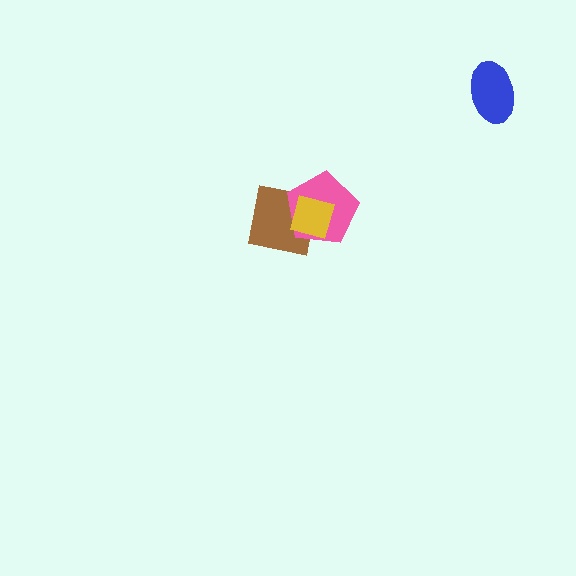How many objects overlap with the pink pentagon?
2 objects overlap with the pink pentagon.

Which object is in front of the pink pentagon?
The yellow diamond is in front of the pink pentagon.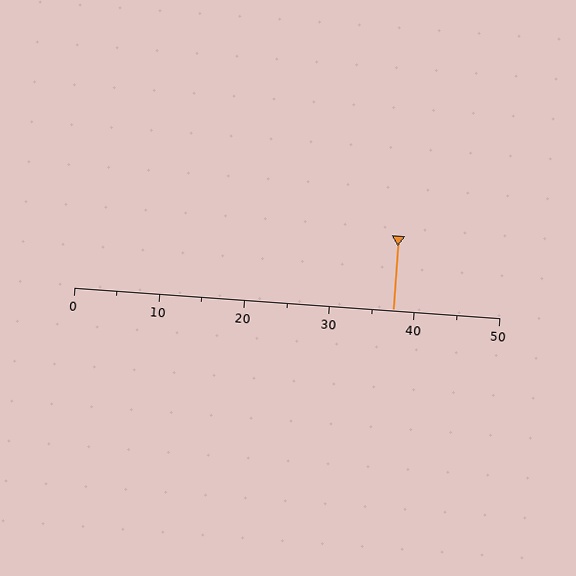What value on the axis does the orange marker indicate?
The marker indicates approximately 37.5.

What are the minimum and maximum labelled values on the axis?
The axis runs from 0 to 50.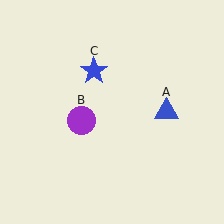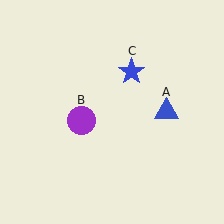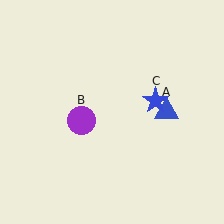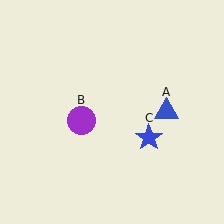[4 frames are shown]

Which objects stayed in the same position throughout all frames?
Blue triangle (object A) and purple circle (object B) remained stationary.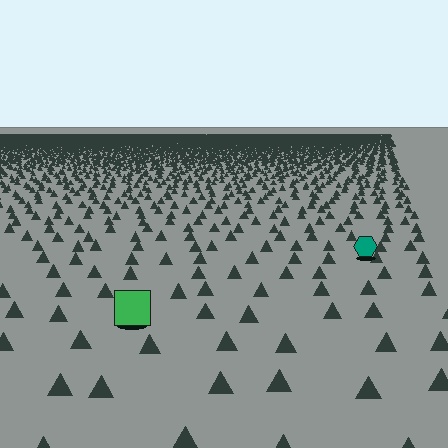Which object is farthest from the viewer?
The teal hexagon is farthest from the viewer. It appears smaller and the ground texture around it is denser.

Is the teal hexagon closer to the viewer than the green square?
No. The green square is closer — you can tell from the texture gradient: the ground texture is coarser near it.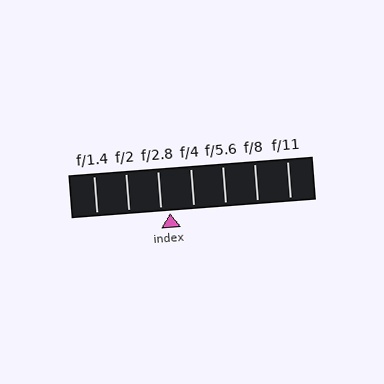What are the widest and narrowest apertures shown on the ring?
The widest aperture shown is f/1.4 and the narrowest is f/11.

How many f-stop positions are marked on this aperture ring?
There are 7 f-stop positions marked.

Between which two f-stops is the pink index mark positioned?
The index mark is between f/2.8 and f/4.